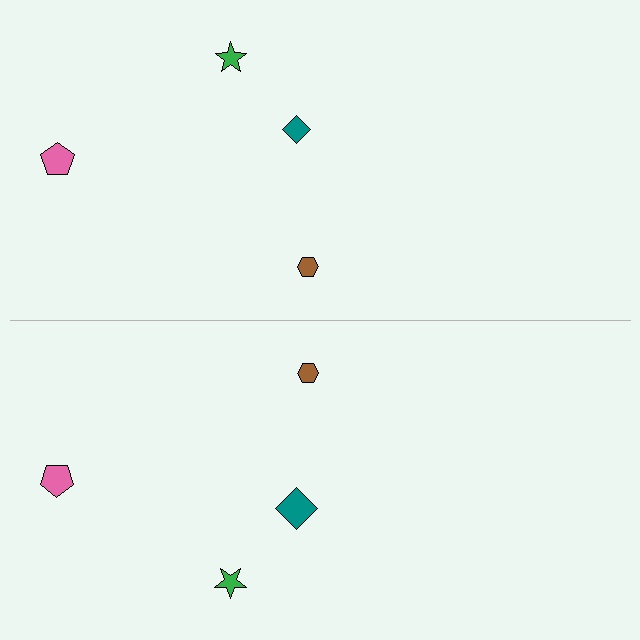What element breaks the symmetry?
The teal diamond on the bottom side has a different size than its mirror counterpart.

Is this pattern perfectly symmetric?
No, the pattern is not perfectly symmetric. The teal diamond on the bottom side has a different size than its mirror counterpart.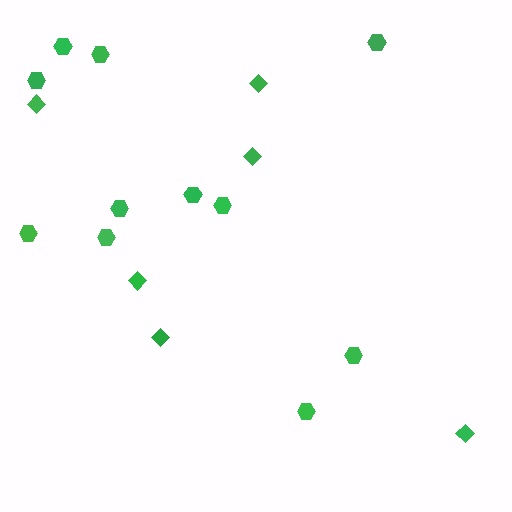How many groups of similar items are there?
There are 2 groups: one group of hexagons (11) and one group of diamonds (6).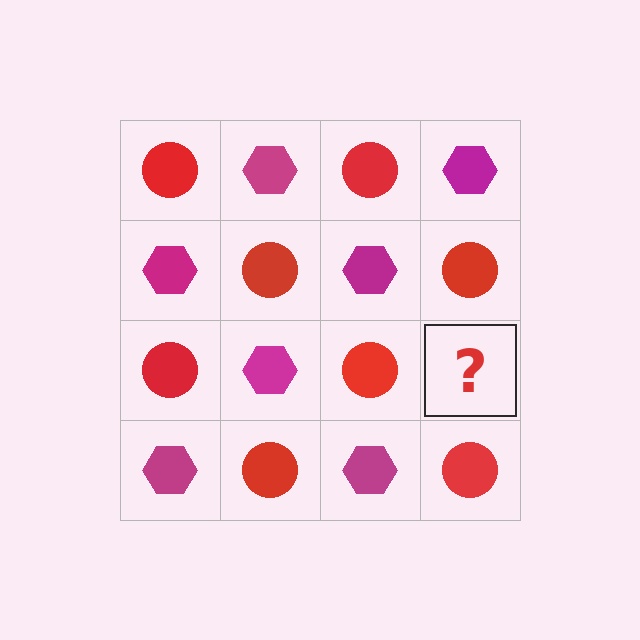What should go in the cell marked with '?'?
The missing cell should contain a magenta hexagon.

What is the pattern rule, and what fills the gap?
The rule is that it alternates red circle and magenta hexagon in a checkerboard pattern. The gap should be filled with a magenta hexagon.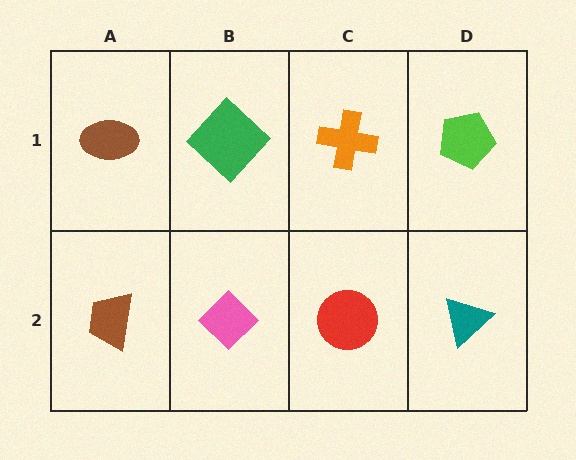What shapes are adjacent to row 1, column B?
A pink diamond (row 2, column B), a brown ellipse (row 1, column A), an orange cross (row 1, column C).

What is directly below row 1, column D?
A teal triangle.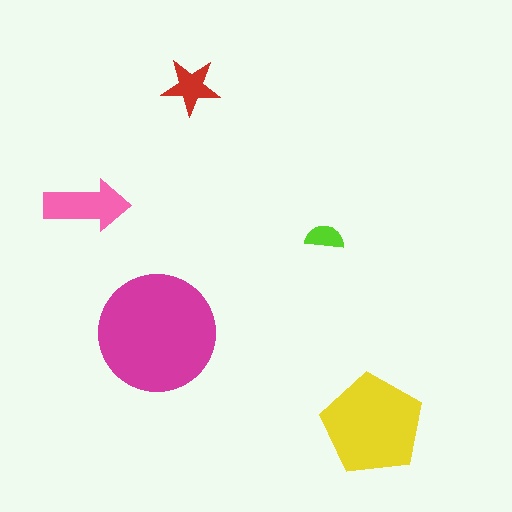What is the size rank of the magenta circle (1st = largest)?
1st.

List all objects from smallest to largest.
The lime semicircle, the red star, the pink arrow, the yellow pentagon, the magenta circle.